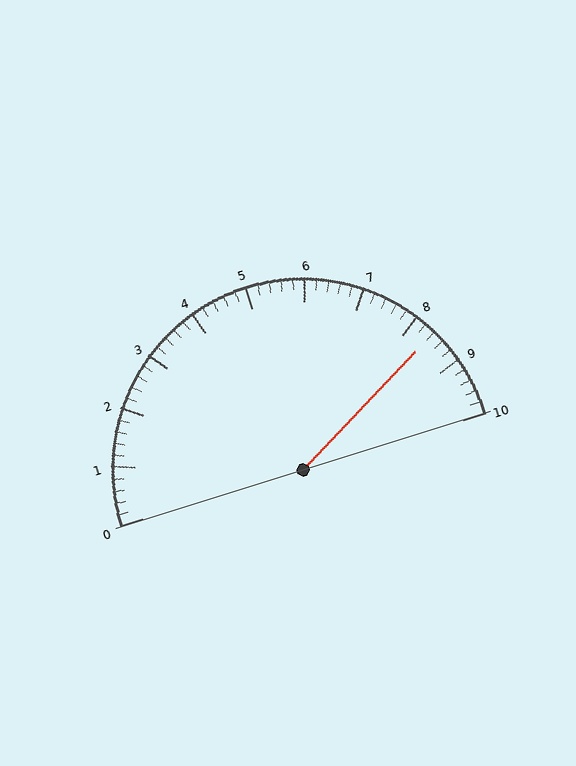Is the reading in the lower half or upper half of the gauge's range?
The reading is in the upper half of the range (0 to 10).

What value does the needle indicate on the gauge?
The needle indicates approximately 8.4.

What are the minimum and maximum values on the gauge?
The gauge ranges from 0 to 10.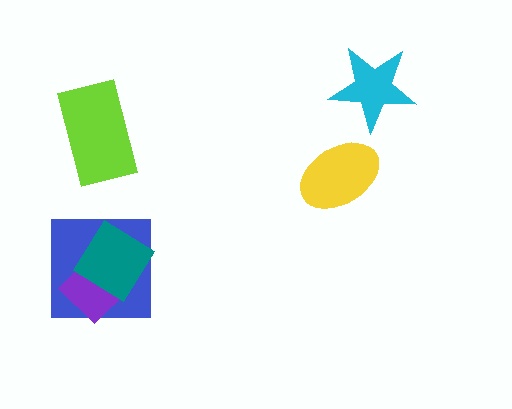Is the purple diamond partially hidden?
Yes, it is partially covered by another shape.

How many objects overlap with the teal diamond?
2 objects overlap with the teal diamond.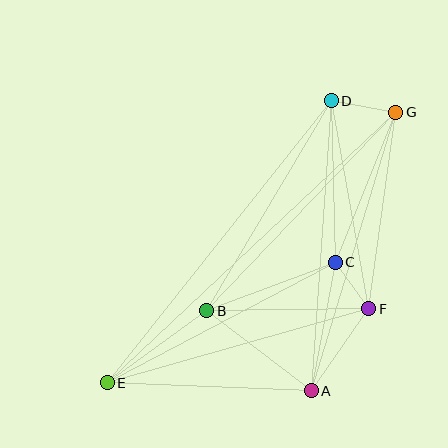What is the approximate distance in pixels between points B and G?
The distance between B and G is approximately 274 pixels.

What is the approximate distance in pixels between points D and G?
The distance between D and G is approximately 65 pixels.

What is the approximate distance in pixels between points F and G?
The distance between F and G is approximately 198 pixels.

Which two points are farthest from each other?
Points E and G are farthest from each other.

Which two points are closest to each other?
Points C and F are closest to each other.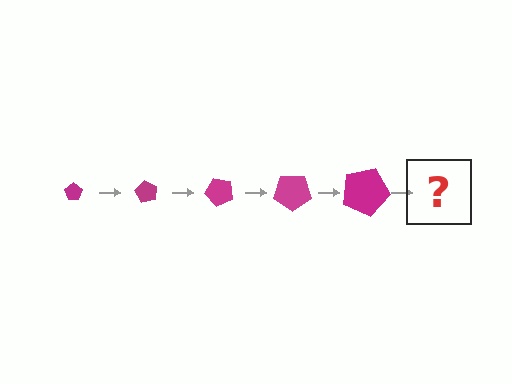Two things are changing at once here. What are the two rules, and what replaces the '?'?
The two rules are that the pentagon grows larger each step and it rotates 60 degrees each step. The '?' should be a pentagon, larger than the previous one and rotated 300 degrees from the start.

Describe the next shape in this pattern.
It should be a pentagon, larger than the previous one and rotated 300 degrees from the start.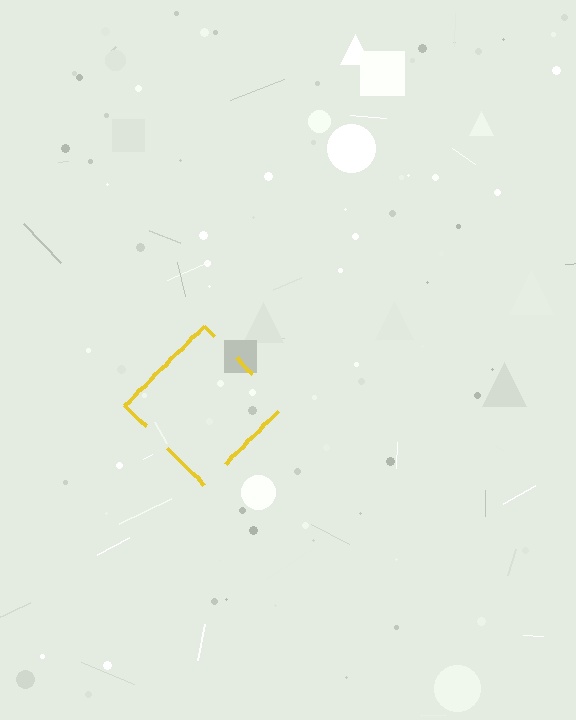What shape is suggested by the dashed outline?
The dashed outline suggests a diamond.